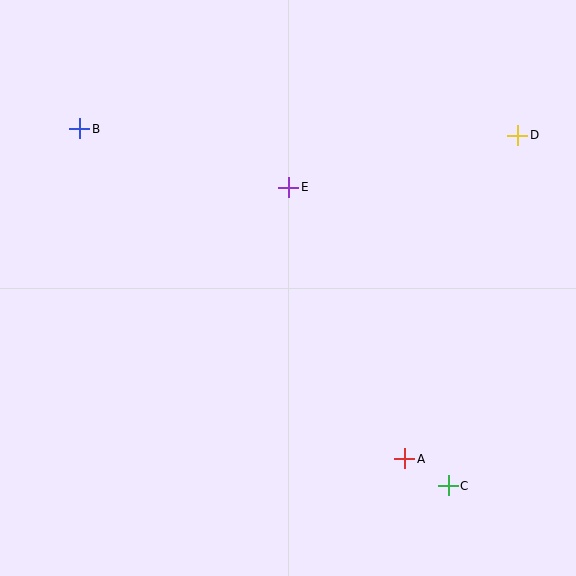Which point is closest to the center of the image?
Point E at (289, 187) is closest to the center.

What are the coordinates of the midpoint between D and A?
The midpoint between D and A is at (461, 297).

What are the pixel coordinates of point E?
Point E is at (289, 187).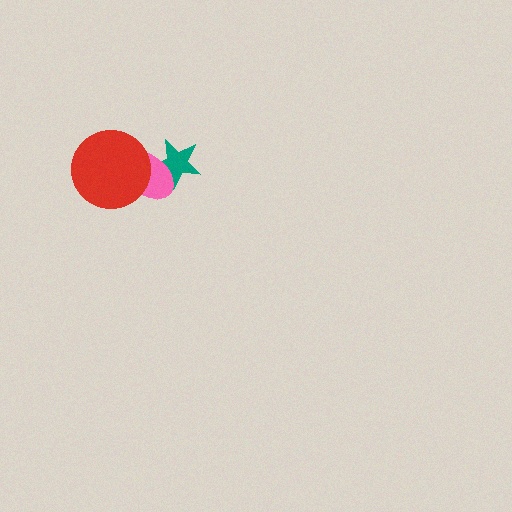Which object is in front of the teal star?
The pink ellipse is in front of the teal star.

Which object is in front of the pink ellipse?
The red circle is in front of the pink ellipse.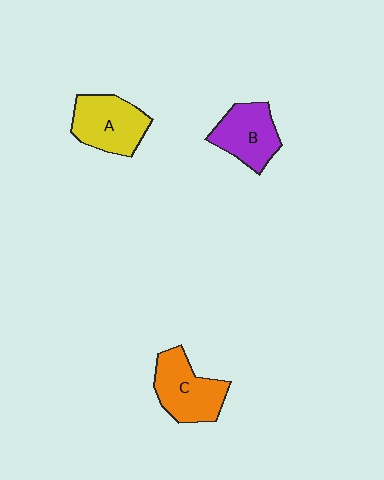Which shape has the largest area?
Shape C (orange).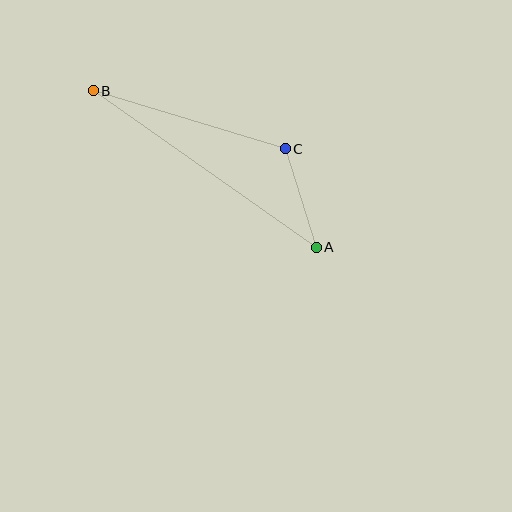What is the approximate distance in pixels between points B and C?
The distance between B and C is approximately 200 pixels.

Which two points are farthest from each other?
Points A and B are farthest from each other.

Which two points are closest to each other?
Points A and C are closest to each other.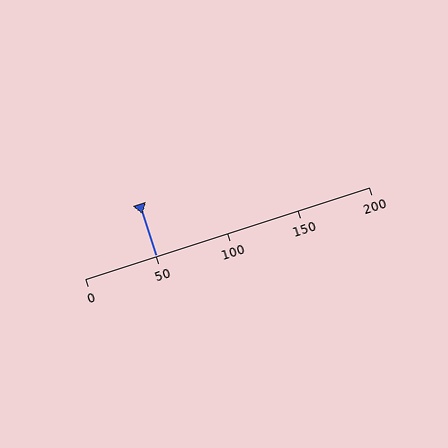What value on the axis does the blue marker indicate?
The marker indicates approximately 50.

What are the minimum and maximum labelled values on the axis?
The axis runs from 0 to 200.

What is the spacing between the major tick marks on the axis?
The major ticks are spaced 50 apart.